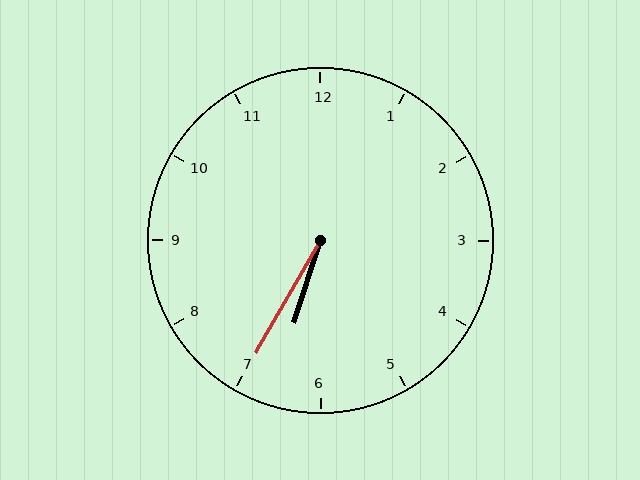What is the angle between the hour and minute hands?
Approximately 12 degrees.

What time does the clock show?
6:35.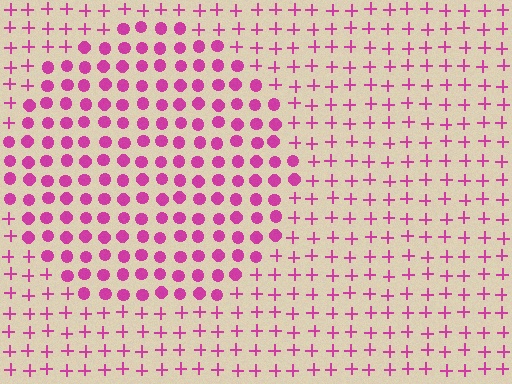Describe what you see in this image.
The image is filled with small magenta elements arranged in a uniform grid. A circle-shaped region contains circles, while the surrounding area contains plus signs. The boundary is defined purely by the change in element shape.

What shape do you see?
I see a circle.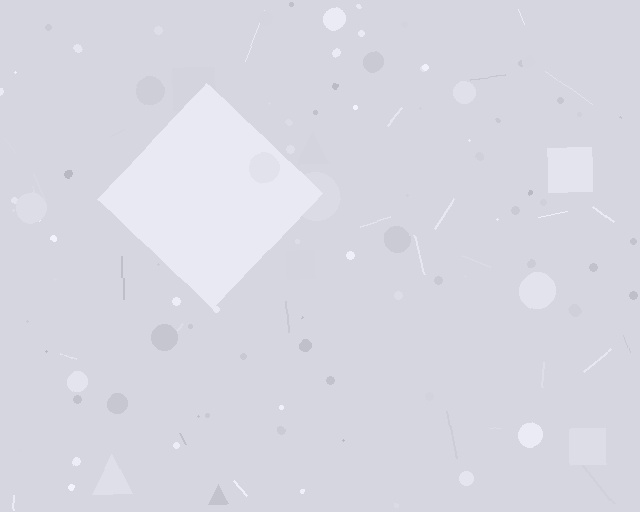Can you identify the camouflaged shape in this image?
The camouflaged shape is a diamond.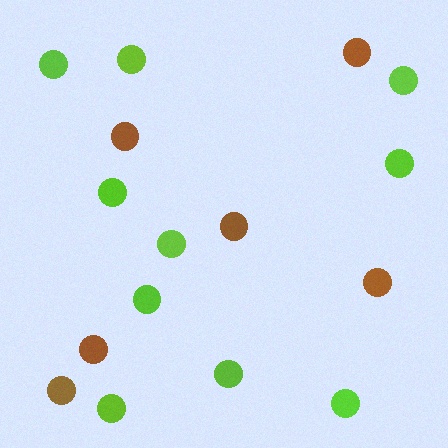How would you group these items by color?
There are 2 groups: one group of lime circles (10) and one group of brown circles (6).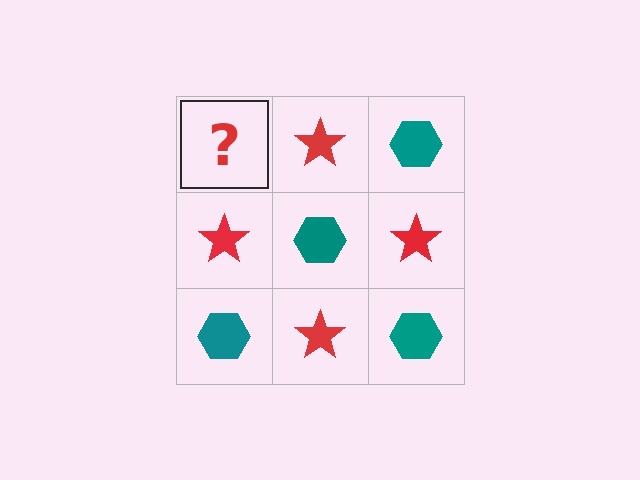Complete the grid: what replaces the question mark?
The question mark should be replaced with a teal hexagon.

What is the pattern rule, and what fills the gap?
The rule is that it alternates teal hexagon and red star in a checkerboard pattern. The gap should be filled with a teal hexagon.